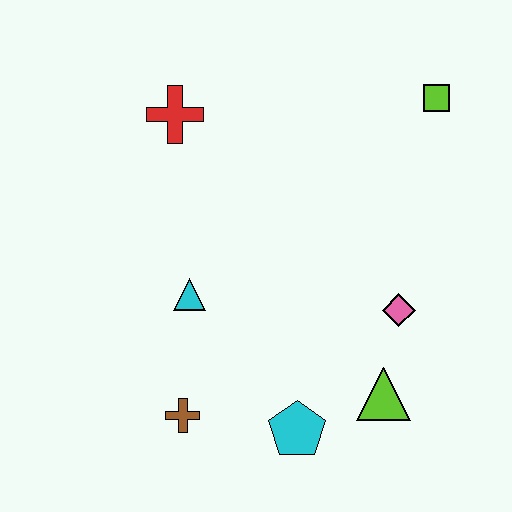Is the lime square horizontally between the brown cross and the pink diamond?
No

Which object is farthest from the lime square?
The brown cross is farthest from the lime square.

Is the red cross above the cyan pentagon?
Yes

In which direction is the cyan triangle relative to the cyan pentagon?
The cyan triangle is above the cyan pentagon.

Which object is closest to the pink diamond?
The lime triangle is closest to the pink diamond.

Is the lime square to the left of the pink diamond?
No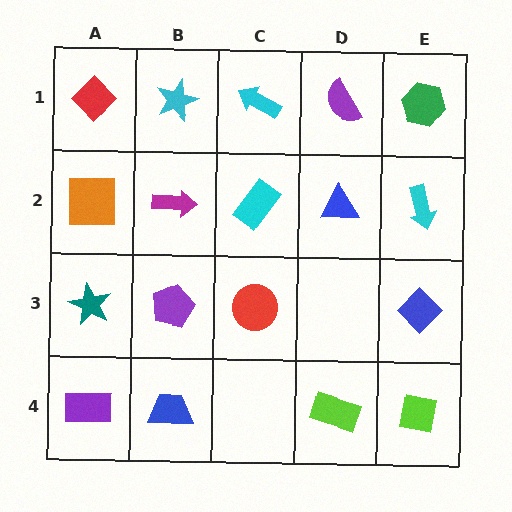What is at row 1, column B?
A cyan star.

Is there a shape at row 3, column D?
No, that cell is empty.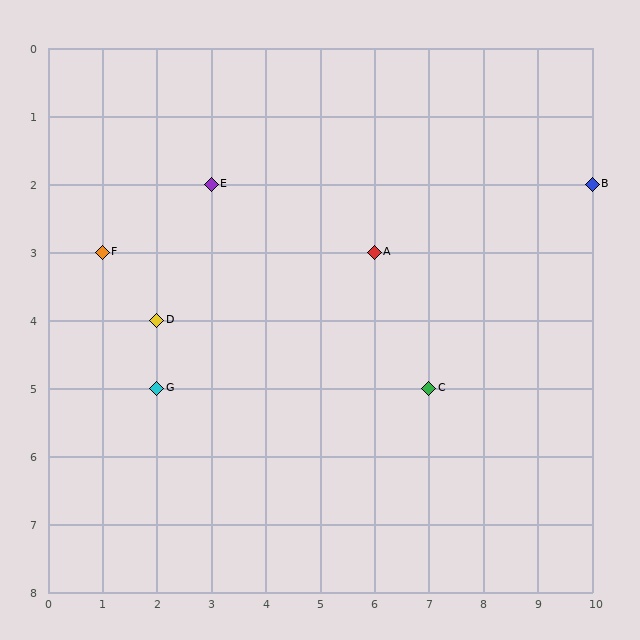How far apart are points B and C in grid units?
Points B and C are 3 columns and 3 rows apart (about 4.2 grid units diagonally).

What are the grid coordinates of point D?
Point D is at grid coordinates (2, 4).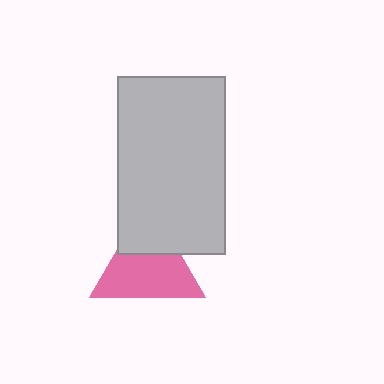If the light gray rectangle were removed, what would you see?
You would see the complete pink triangle.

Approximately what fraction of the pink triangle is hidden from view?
Roughly 34% of the pink triangle is hidden behind the light gray rectangle.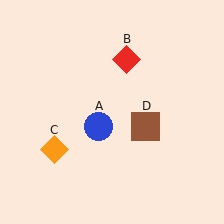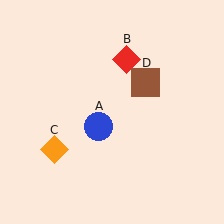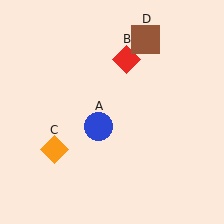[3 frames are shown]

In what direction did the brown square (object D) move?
The brown square (object D) moved up.